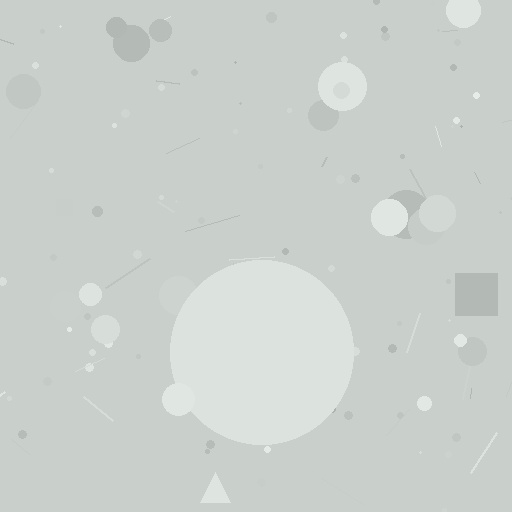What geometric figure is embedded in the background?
A circle is embedded in the background.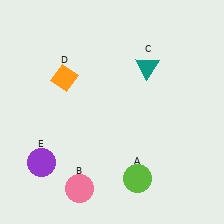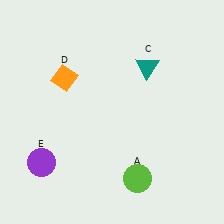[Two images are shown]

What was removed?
The pink circle (B) was removed in Image 2.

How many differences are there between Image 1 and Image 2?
There is 1 difference between the two images.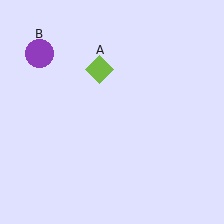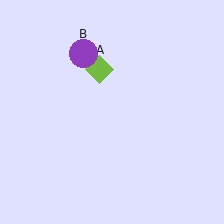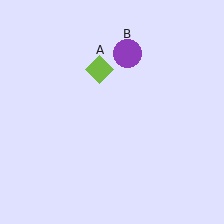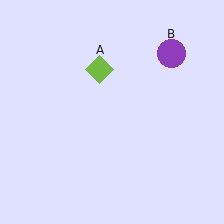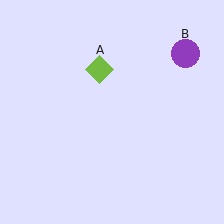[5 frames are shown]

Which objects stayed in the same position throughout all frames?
Lime diamond (object A) remained stationary.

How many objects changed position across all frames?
1 object changed position: purple circle (object B).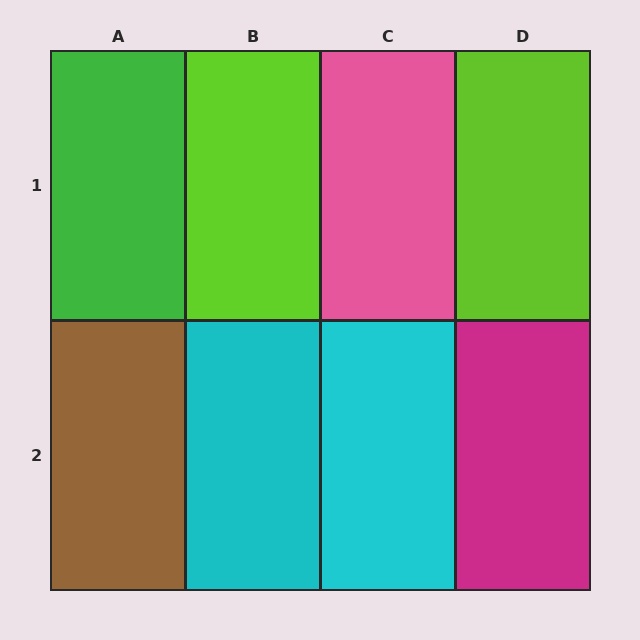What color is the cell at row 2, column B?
Cyan.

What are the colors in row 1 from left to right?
Green, lime, pink, lime.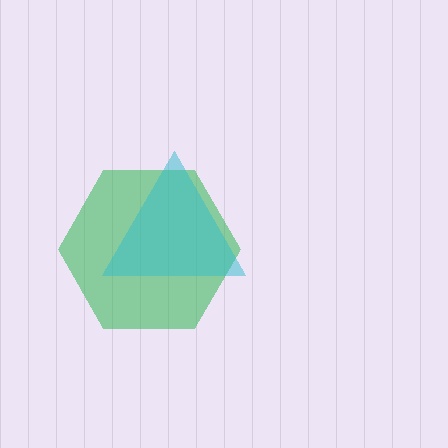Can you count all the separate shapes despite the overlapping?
Yes, there are 2 separate shapes.